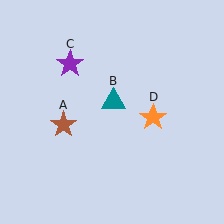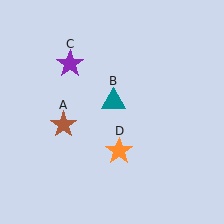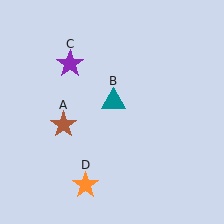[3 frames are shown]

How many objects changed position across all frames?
1 object changed position: orange star (object D).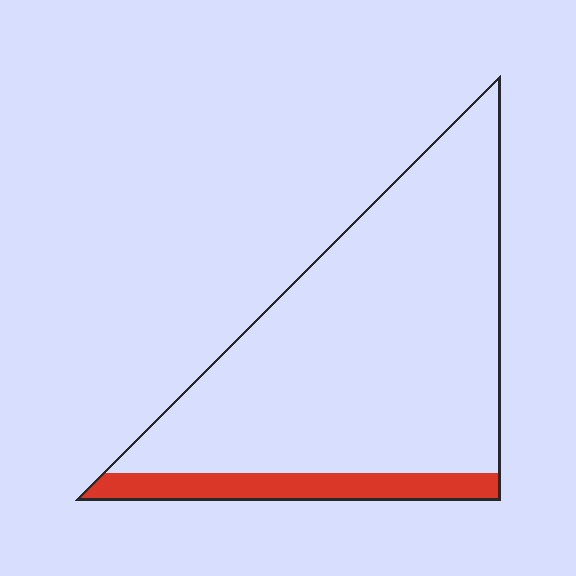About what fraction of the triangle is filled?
About one eighth (1/8).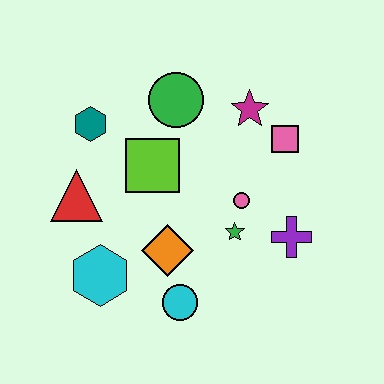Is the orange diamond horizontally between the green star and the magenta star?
No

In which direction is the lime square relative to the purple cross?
The lime square is to the left of the purple cross.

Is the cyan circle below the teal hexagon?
Yes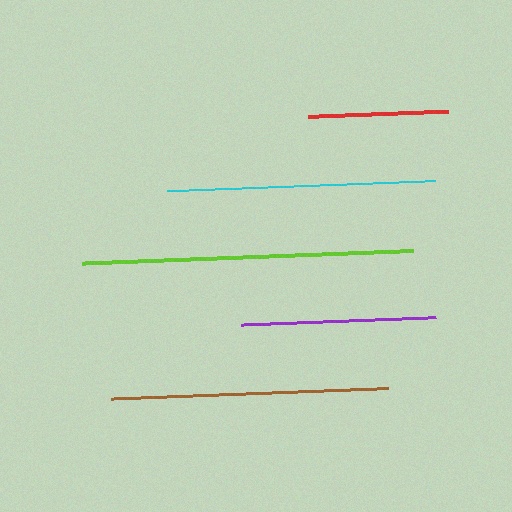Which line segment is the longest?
The lime line is the longest at approximately 331 pixels.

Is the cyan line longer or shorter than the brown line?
The brown line is longer than the cyan line.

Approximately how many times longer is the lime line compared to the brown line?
The lime line is approximately 1.2 times the length of the brown line.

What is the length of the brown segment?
The brown segment is approximately 277 pixels long.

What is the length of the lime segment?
The lime segment is approximately 331 pixels long.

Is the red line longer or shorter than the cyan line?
The cyan line is longer than the red line.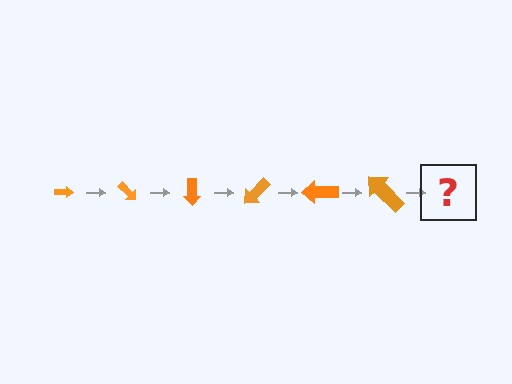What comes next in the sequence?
The next element should be an arrow, larger than the previous one and rotated 270 degrees from the start.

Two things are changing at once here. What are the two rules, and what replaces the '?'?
The two rules are that the arrow grows larger each step and it rotates 45 degrees each step. The '?' should be an arrow, larger than the previous one and rotated 270 degrees from the start.